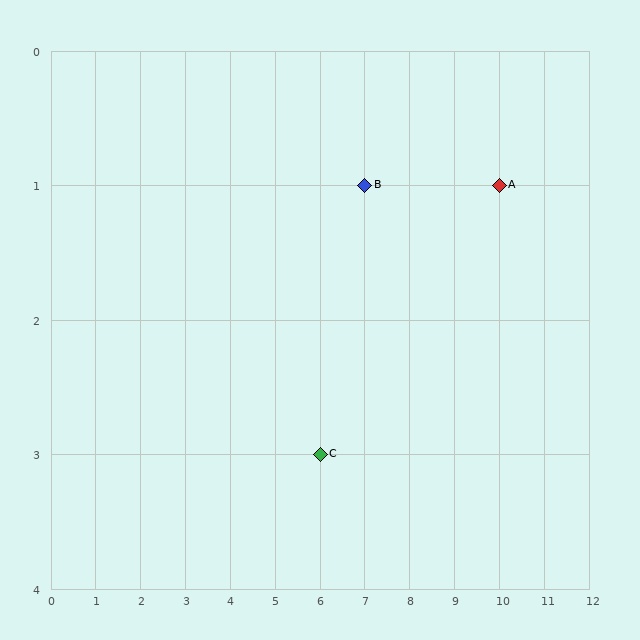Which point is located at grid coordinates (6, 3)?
Point C is at (6, 3).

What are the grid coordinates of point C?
Point C is at grid coordinates (6, 3).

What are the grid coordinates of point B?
Point B is at grid coordinates (7, 1).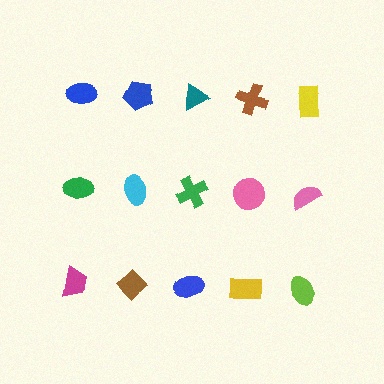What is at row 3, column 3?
A blue ellipse.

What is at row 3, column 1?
A magenta trapezoid.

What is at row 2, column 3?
A green cross.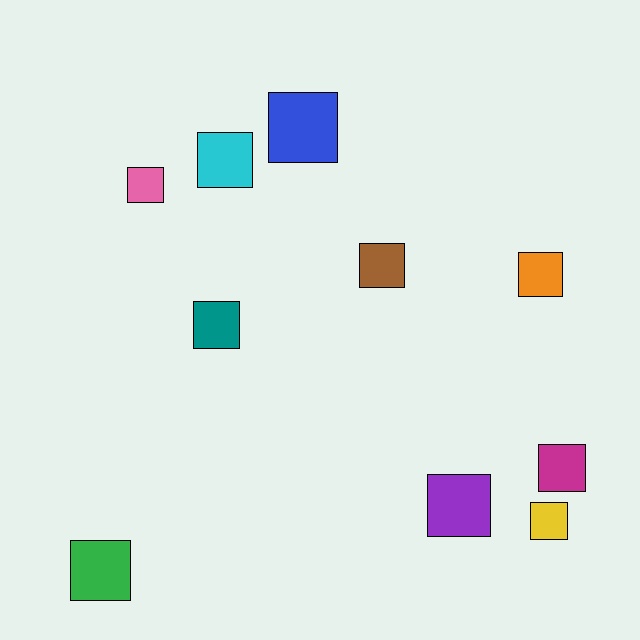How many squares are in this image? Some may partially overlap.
There are 10 squares.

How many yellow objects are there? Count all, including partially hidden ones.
There is 1 yellow object.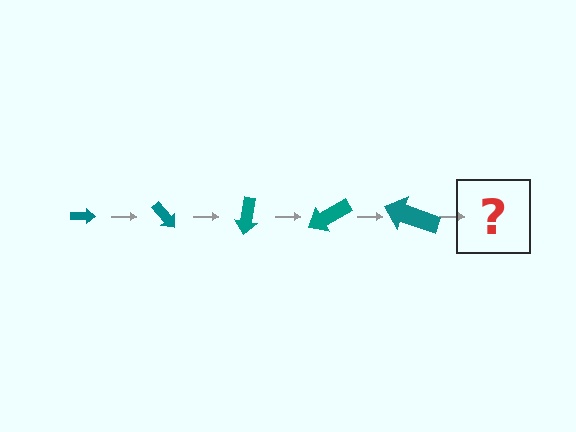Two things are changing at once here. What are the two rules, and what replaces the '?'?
The two rules are that the arrow grows larger each step and it rotates 50 degrees each step. The '?' should be an arrow, larger than the previous one and rotated 250 degrees from the start.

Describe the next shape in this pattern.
It should be an arrow, larger than the previous one and rotated 250 degrees from the start.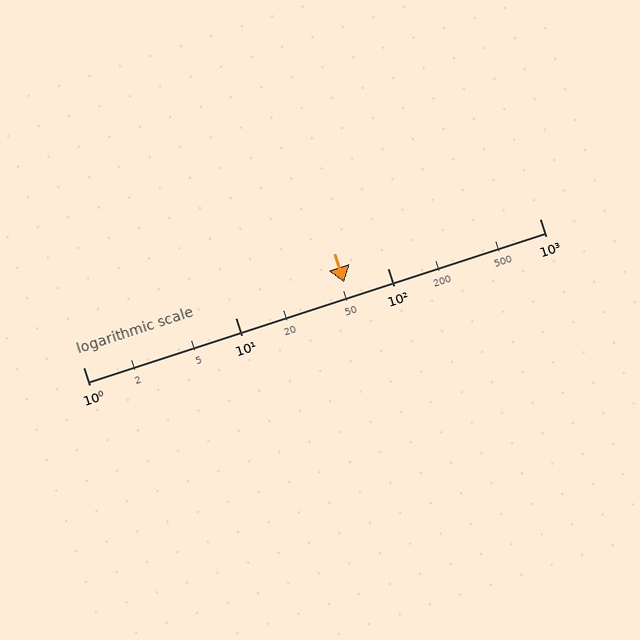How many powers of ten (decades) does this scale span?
The scale spans 3 decades, from 1 to 1000.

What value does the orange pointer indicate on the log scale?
The pointer indicates approximately 52.